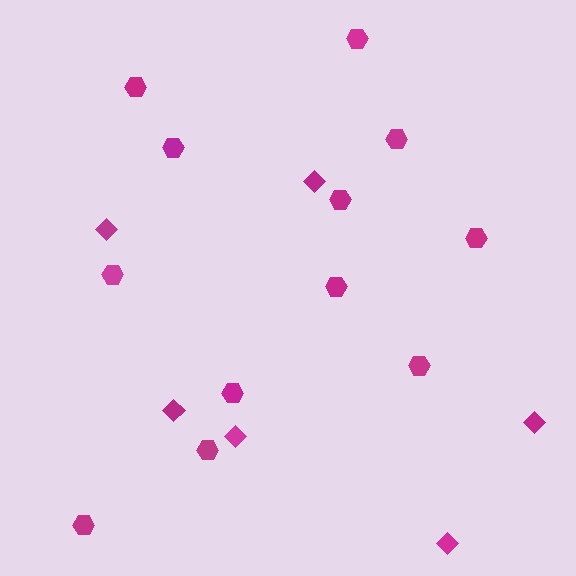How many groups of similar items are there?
There are 2 groups: one group of diamonds (6) and one group of hexagons (12).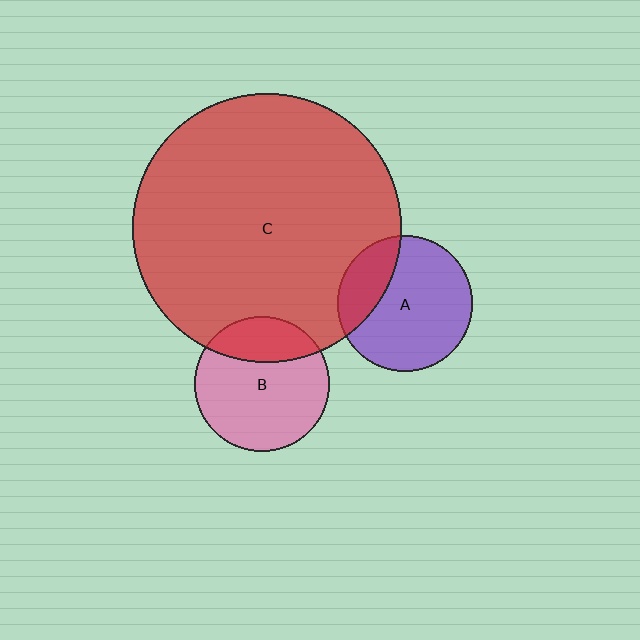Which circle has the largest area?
Circle C (red).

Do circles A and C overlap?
Yes.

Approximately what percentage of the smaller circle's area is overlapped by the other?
Approximately 25%.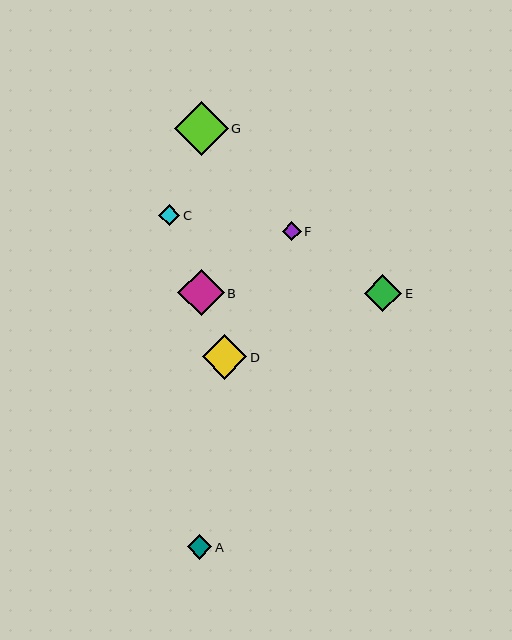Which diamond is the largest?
Diamond G is the largest with a size of approximately 54 pixels.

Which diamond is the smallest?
Diamond F is the smallest with a size of approximately 19 pixels.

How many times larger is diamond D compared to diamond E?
Diamond D is approximately 1.2 times the size of diamond E.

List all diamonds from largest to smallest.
From largest to smallest: G, B, D, E, A, C, F.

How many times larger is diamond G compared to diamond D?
Diamond G is approximately 1.2 times the size of diamond D.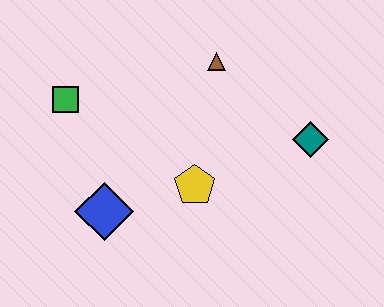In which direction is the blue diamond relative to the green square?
The blue diamond is below the green square.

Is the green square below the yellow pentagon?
No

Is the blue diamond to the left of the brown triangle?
Yes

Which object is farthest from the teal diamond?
The green square is farthest from the teal diamond.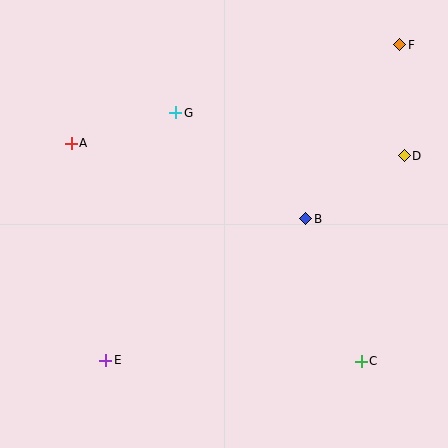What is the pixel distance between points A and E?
The distance between A and E is 220 pixels.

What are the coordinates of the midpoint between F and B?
The midpoint between F and B is at (353, 132).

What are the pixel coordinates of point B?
Point B is at (306, 219).